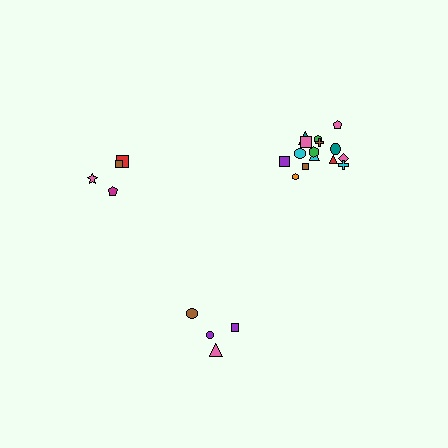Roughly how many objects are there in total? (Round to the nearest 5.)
Roughly 25 objects in total.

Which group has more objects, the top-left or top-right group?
The top-right group.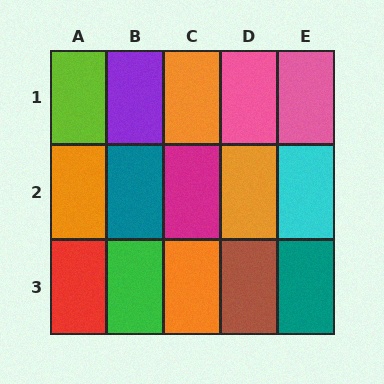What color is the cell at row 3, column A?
Red.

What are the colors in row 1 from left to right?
Lime, purple, orange, pink, pink.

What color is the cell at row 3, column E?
Teal.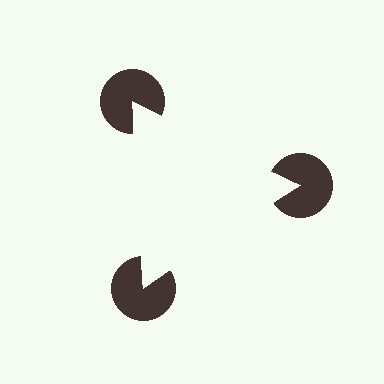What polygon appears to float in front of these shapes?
An illusory triangle — its edges are inferred from the aligned wedge cuts in the pac-man discs, not physically drawn.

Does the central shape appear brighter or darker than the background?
It typically appears slightly brighter than the background, even though no actual brightness change is drawn.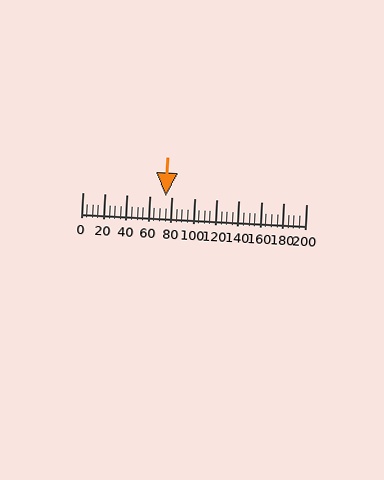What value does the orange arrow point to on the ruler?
The orange arrow points to approximately 74.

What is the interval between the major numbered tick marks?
The major tick marks are spaced 20 units apart.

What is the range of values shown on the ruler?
The ruler shows values from 0 to 200.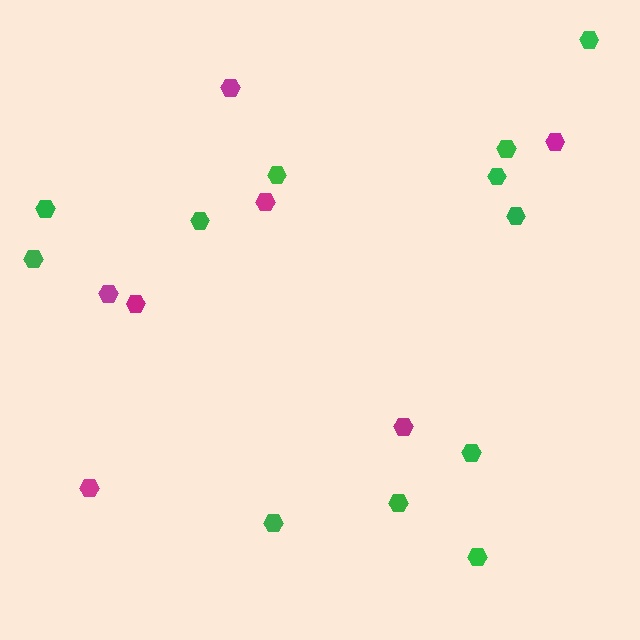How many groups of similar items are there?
There are 2 groups: one group of green hexagons (12) and one group of magenta hexagons (7).